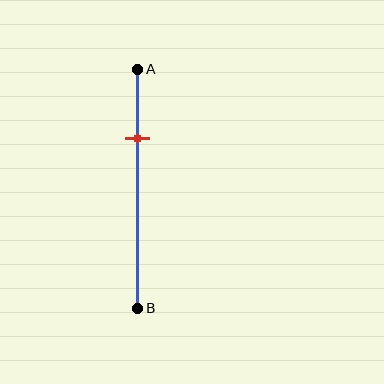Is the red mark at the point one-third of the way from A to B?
No, the mark is at about 30% from A, not at the 33% one-third point.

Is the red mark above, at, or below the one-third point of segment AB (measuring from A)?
The red mark is above the one-third point of segment AB.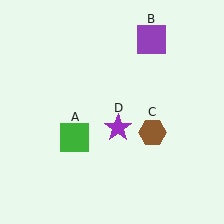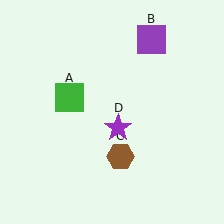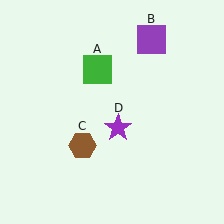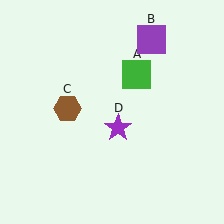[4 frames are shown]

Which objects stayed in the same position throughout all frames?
Purple square (object B) and purple star (object D) remained stationary.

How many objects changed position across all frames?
2 objects changed position: green square (object A), brown hexagon (object C).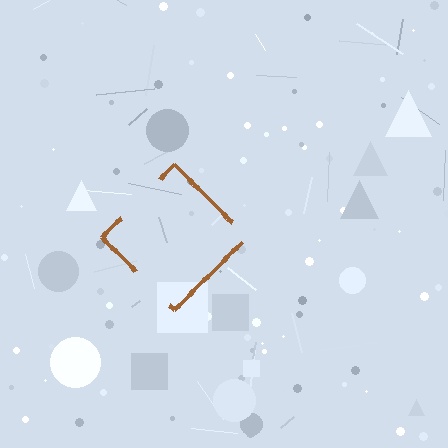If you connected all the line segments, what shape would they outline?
They would outline a diamond.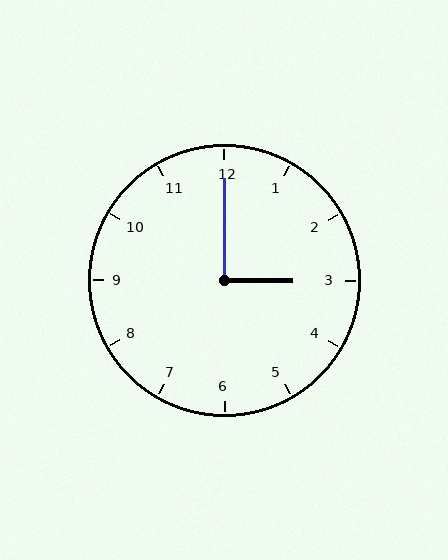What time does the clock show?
3:00.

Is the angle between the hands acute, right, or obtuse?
It is right.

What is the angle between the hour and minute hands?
Approximately 90 degrees.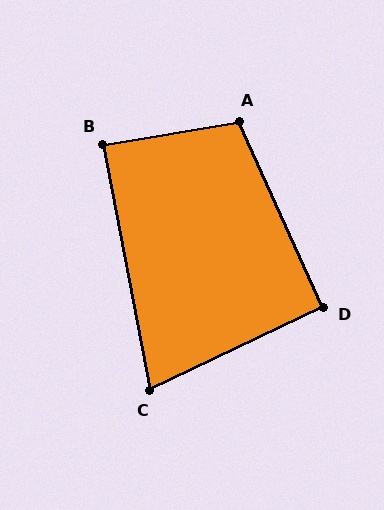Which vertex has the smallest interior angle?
C, at approximately 75 degrees.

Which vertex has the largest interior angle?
A, at approximately 105 degrees.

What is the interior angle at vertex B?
Approximately 89 degrees (approximately right).